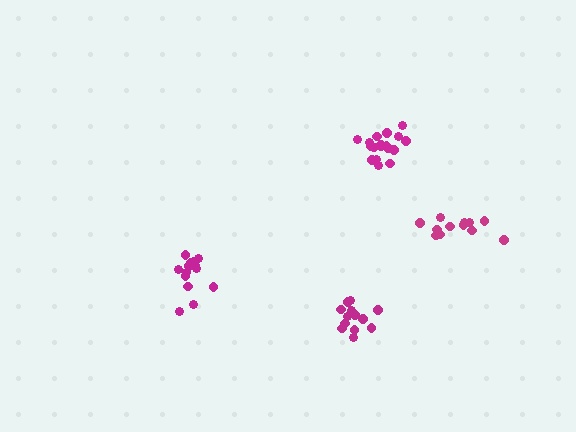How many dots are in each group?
Group 1: 12 dots, Group 2: 18 dots, Group 3: 14 dots, Group 4: 14 dots (58 total).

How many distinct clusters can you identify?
There are 4 distinct clusters.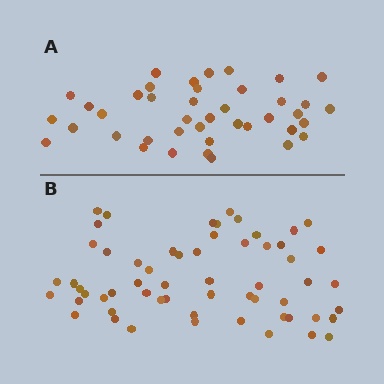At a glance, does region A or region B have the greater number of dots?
Region B (the bottom region) has more dots.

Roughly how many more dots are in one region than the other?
Region B has approximately 20 more dots than region A.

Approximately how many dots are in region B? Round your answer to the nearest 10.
About 60 dots. (The exact count is 59, which rounds to 60.)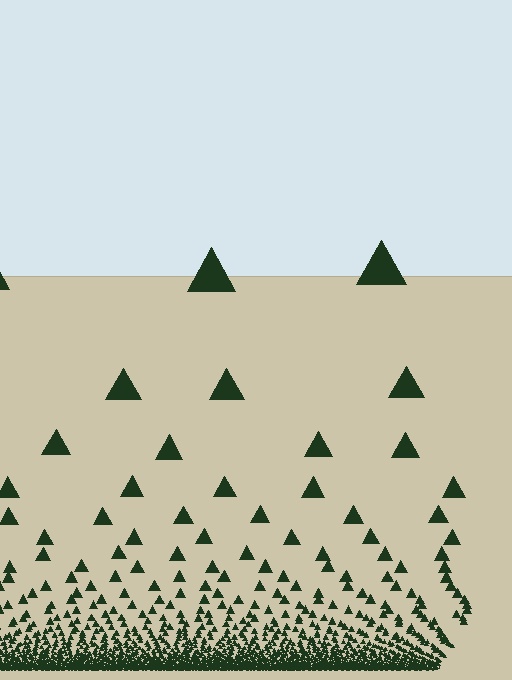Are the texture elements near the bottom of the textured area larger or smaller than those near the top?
Smaller. The gradient is inverted — elements near the bottom are smaller and denser.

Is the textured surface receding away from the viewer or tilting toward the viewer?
The surface appears to tilt toward the viewer. Texture elements get larger and sparser toward the top.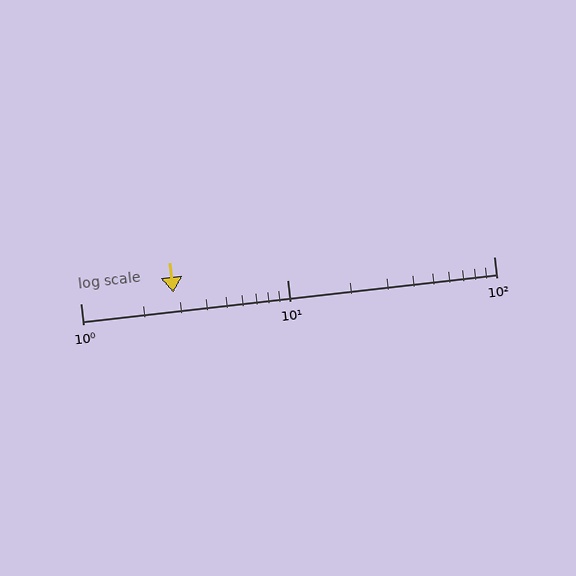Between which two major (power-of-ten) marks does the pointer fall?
The pointer is between 1 and 10.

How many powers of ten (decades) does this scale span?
The scale spans 2 decades, from 1 to 100.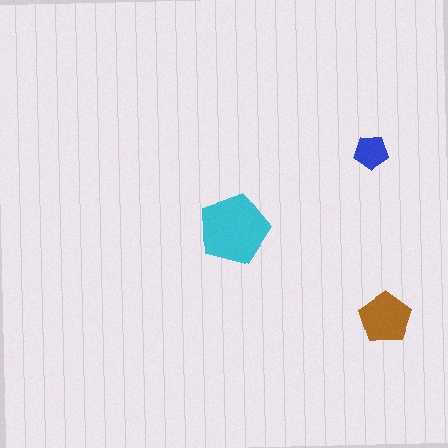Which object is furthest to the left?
The cyan pentagon is leftmost.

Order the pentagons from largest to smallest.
the cyan one, the brown one, the blue one.